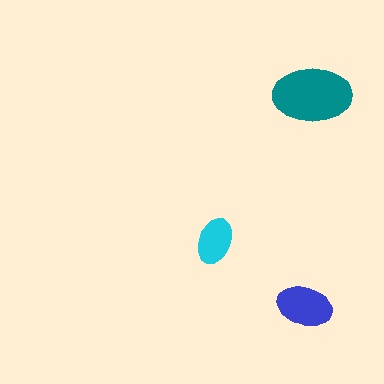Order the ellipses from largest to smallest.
the teal one, the blue one, the cyan one.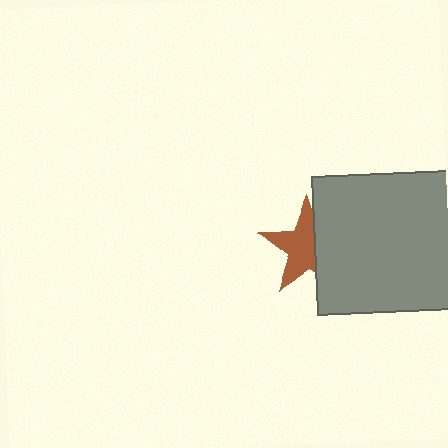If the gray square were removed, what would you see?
You would see the complete brown star.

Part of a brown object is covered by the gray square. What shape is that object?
It is a star.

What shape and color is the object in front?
The object in front is a gray square.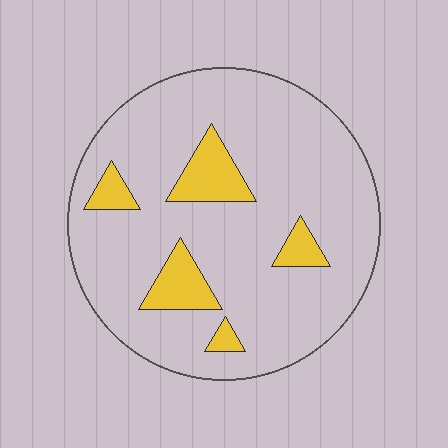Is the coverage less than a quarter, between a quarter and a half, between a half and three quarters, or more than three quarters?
Less than a quarter.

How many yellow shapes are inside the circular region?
5.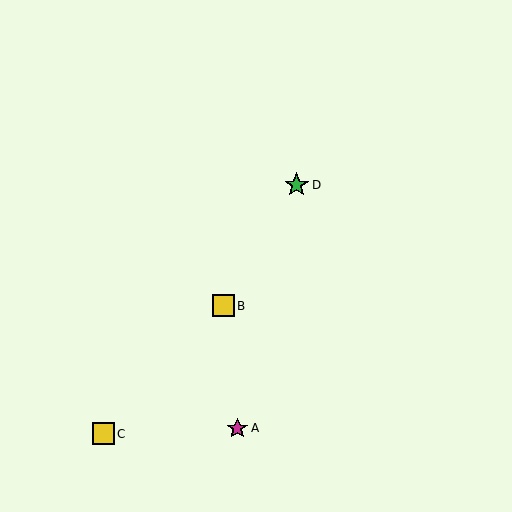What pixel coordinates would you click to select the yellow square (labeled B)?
Click at (223, 306) to select the yellow square B.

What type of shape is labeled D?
Shape D is a green star.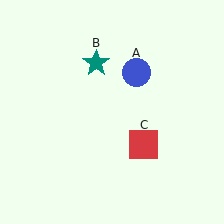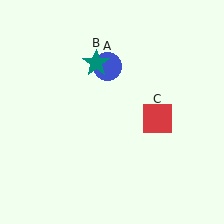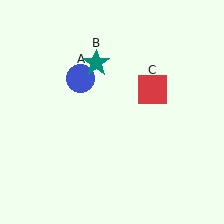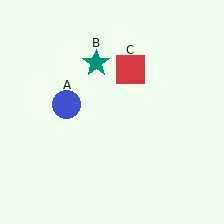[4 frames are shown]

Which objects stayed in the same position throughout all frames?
Teal star (object B) remained stationary.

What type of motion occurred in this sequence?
The blue circle (object A), red square (object C) rotated counterclockwise around the center of the scene.